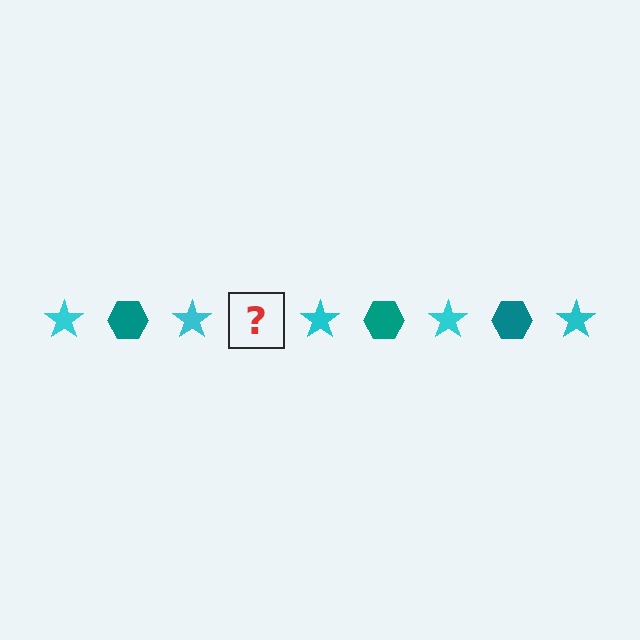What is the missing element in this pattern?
The missing element is a teal hexagon.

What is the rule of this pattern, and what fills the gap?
The rule is that the pattern alternates between cyan star and teal hexagon. The gap should be filled with a teal hexagon.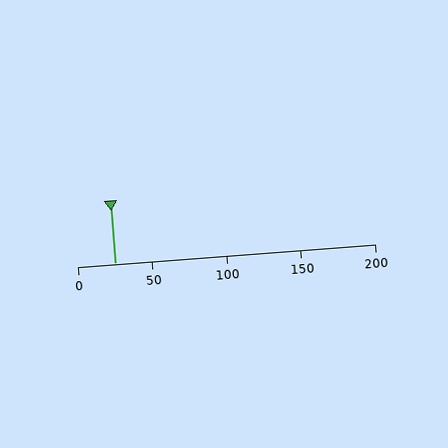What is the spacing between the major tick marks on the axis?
The major ticks are spaced 50 apart.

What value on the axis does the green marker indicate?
The marker indicates approximately 25.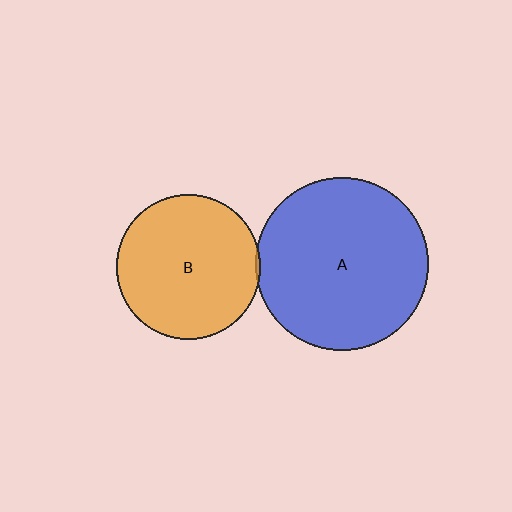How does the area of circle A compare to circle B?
Approximately 1.4 times.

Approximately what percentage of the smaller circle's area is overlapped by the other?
Approximately 5%.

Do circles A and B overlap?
Yes.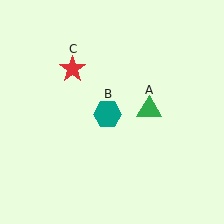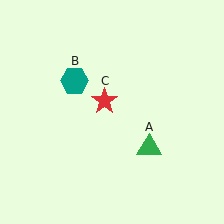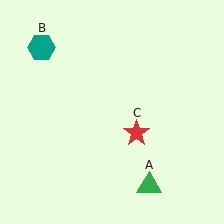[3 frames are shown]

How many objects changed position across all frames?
3 objects changed position: green triangle (object A), teal hexagon (object B), red star (object C).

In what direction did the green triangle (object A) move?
The green triangle (object A) moved down.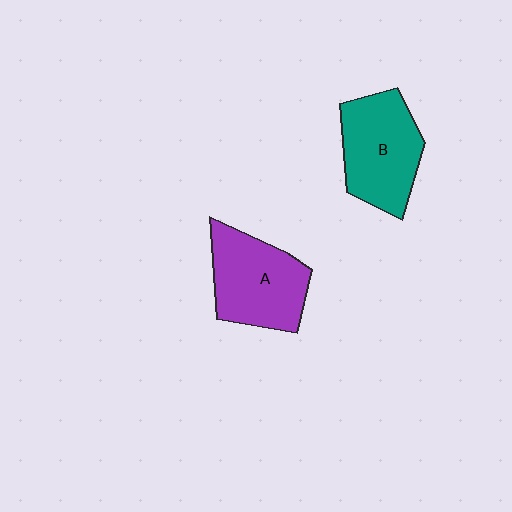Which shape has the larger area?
Shape B (teal).